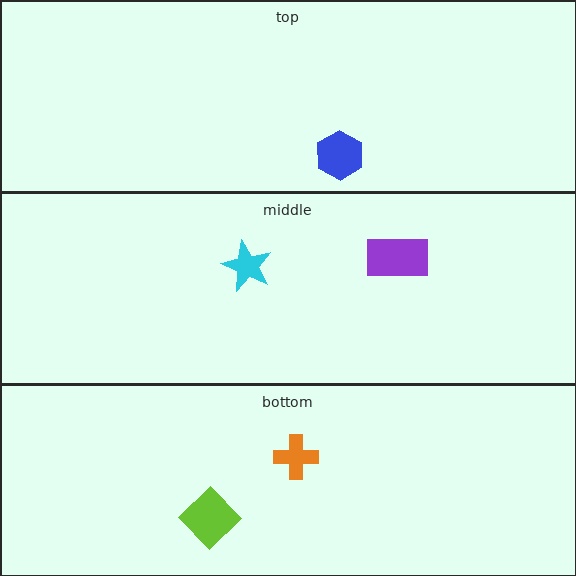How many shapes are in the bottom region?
2.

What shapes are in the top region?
The blue hexagon.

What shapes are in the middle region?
The purple rectangle, the cyan star.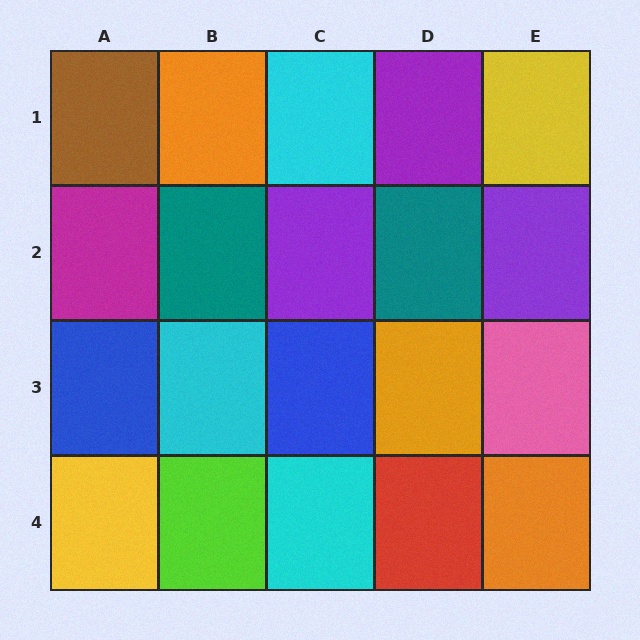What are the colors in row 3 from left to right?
Blue, cyan, blue, orange, pink.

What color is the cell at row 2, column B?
Teal.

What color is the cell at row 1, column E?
Yellow.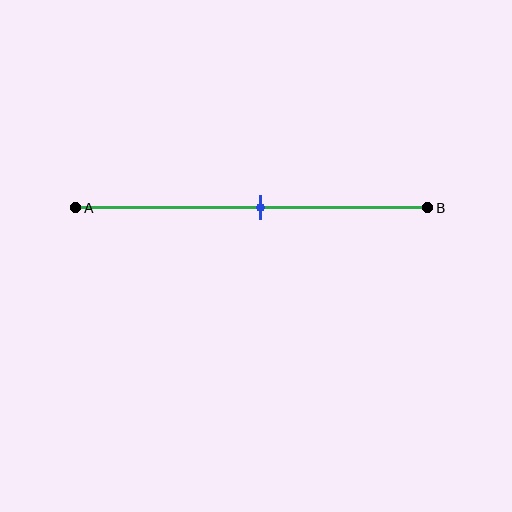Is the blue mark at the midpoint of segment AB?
Yes, the mark is approximately at the midpoint.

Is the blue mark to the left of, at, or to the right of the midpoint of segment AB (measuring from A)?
The blue mark is approximately at the midpoint of segment AB.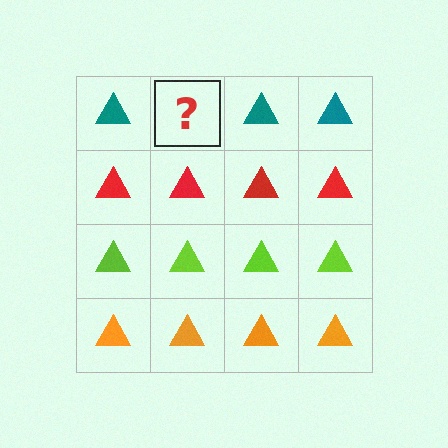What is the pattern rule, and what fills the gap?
The rule is that each row has a consistent color. The gap should be filled with a teal triangle.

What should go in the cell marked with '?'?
The missing cell should contain a teal triangle.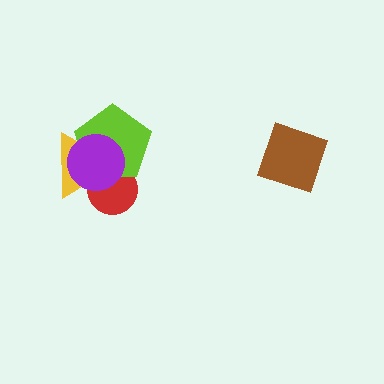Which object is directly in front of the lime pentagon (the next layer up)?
The yellow triangle is directly in front of the lime pentagon.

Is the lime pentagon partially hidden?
Yes, it is partially covered by another shape.